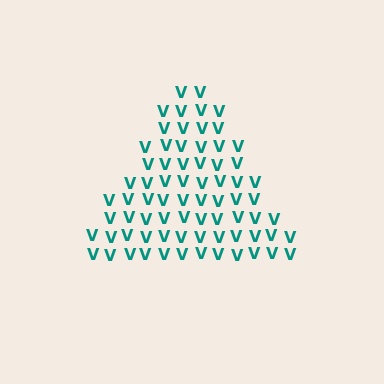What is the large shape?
The large shape is a triangle.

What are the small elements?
The small elements are letter V's.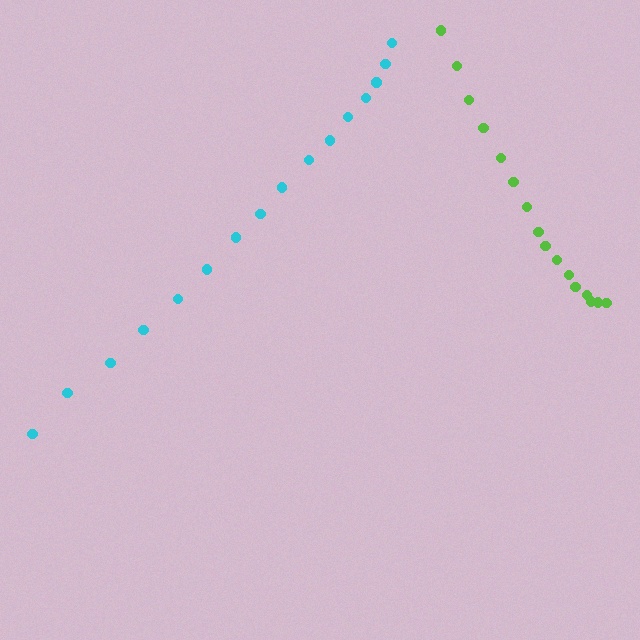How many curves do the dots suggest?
There are 2 distinct paths.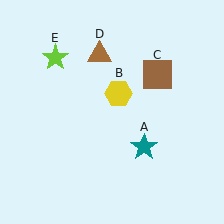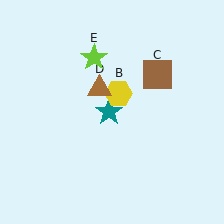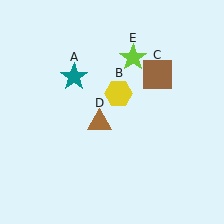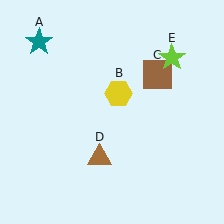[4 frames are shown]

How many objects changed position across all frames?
3 objects changed position: teal star (object A), brown triangle (object D), lime star (object E).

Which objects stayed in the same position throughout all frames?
Yellow hexagon (object B) and brown square (object C) remained stationary.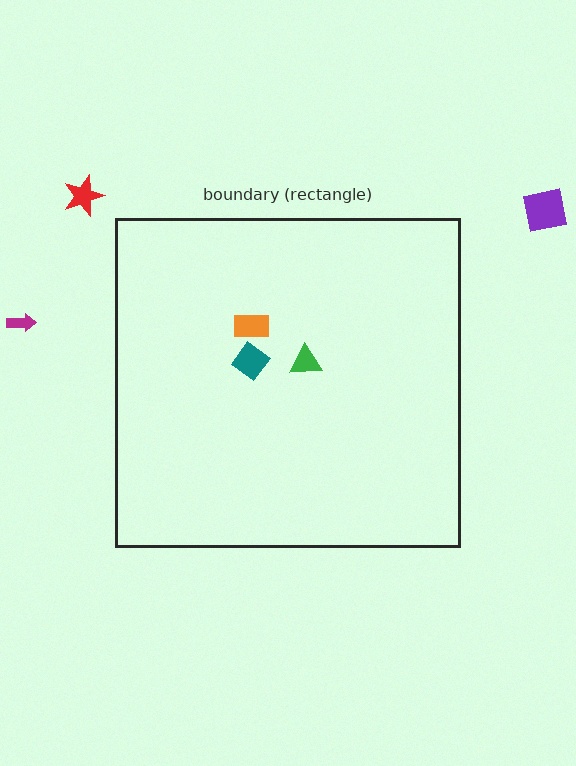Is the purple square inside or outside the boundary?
Outside.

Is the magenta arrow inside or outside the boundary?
Outside.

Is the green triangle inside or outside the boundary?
Inside.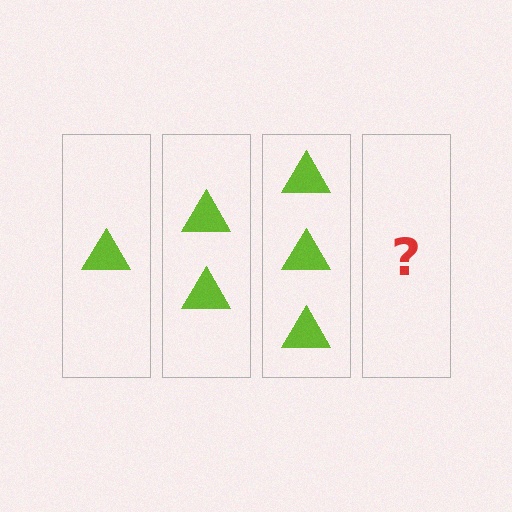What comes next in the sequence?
The next element should be 4 triangles.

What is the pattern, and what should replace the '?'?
The pattern is that each step adds one more triangle. The '?' should be 4 triangles.